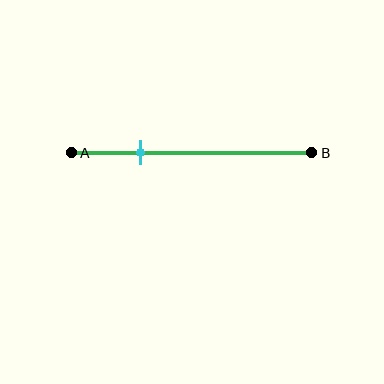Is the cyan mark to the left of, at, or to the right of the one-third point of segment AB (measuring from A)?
The cyan mark is to the left of the one-third point of segment AB.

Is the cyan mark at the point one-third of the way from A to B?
No, the mark is at about 30% from A, not at the 33% one-third point.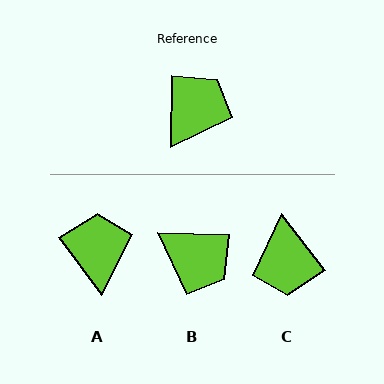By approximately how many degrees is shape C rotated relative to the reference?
Approximately 141 degrees clockwise.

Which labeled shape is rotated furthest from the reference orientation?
C, about 141 degrees away.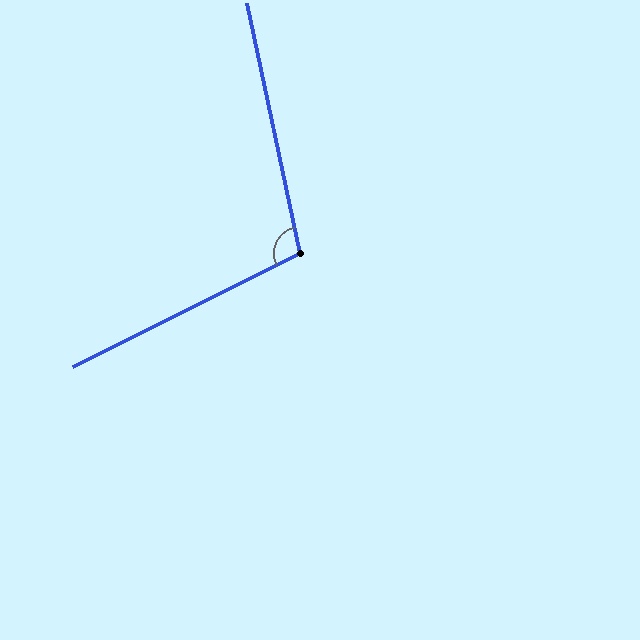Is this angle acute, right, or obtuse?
It is obtuse.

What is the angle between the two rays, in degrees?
Approximately 105 degrees.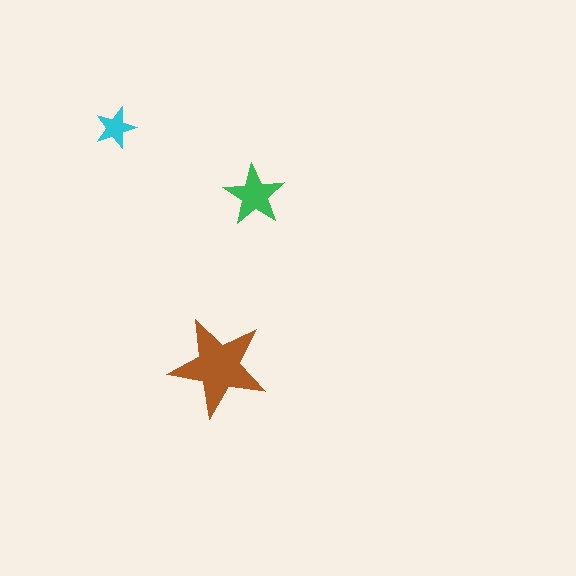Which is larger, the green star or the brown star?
The brown one.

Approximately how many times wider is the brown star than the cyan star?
About 2.5 times wider.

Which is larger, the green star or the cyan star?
The green one.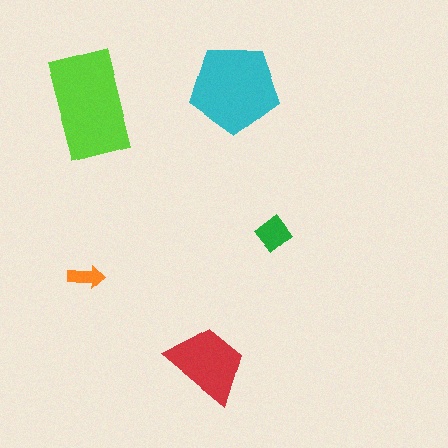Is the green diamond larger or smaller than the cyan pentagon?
Smaller.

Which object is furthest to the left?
The lime rectangle is leftmost.